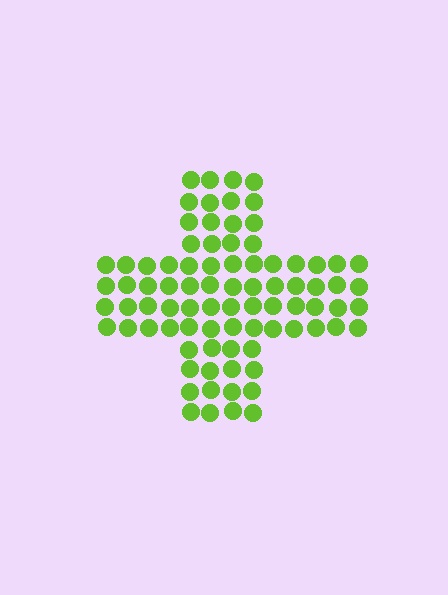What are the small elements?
The small elements are circles.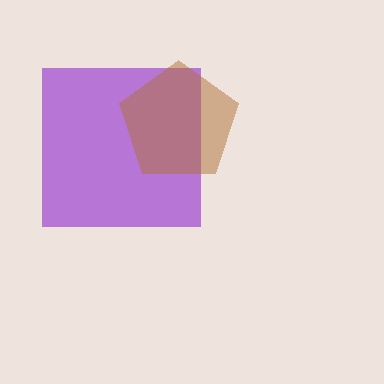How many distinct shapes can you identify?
There are 2 distinct shapes: a purple square, a brown pentagon.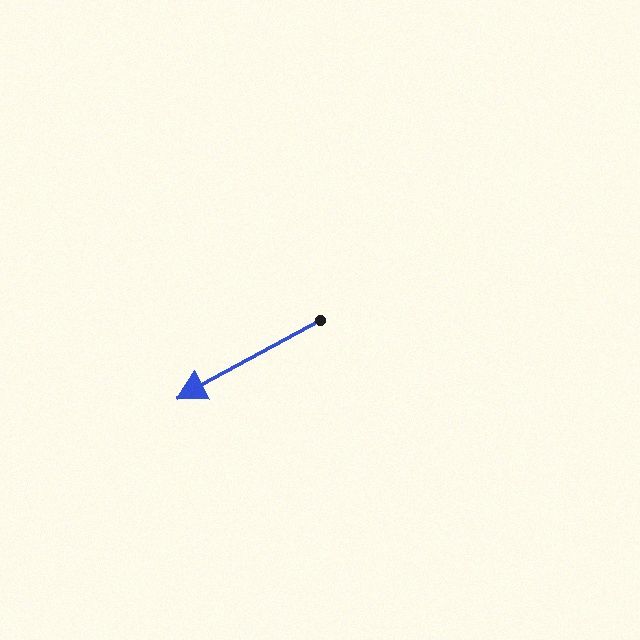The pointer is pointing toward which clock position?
Roughly 8 o'clock.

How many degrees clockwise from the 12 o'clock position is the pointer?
Approximately 241 degrees.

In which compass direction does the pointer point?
Southwest.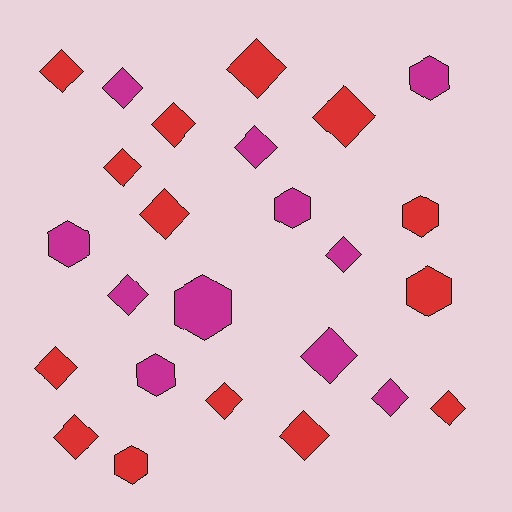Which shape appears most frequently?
Diamond, with 17 objects.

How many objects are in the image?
There are 25 objects.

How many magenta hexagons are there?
There are 5 magenta hexagons.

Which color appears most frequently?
Red, with 14 objects.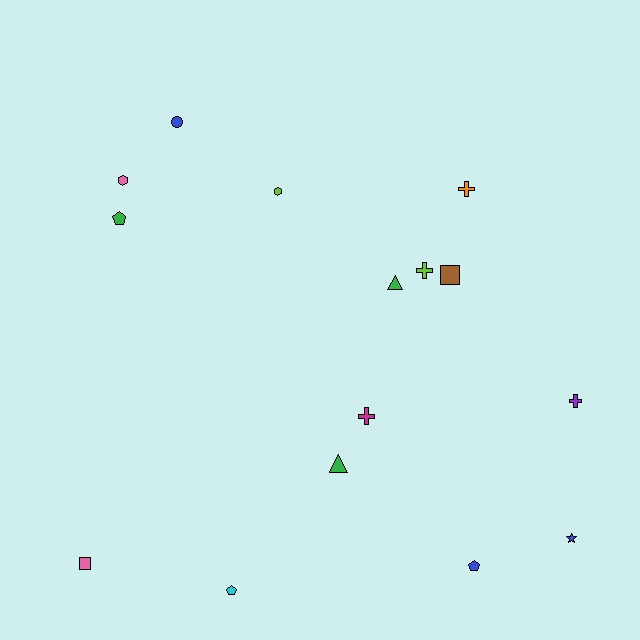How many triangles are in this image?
There are 2 triangles.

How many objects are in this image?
There are 15 objects.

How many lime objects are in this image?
There are 2 lime objects.